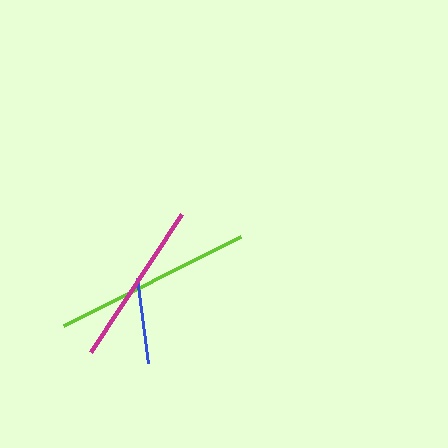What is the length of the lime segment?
The lime segment is approximately 198 pixels long.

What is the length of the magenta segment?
The magenta segment is approximately 165 pixels long.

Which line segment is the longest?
The lime line is the longest at approximately 198 pixels.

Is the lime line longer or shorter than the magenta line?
The lime line is longer than the magenta line.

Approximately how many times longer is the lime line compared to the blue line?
The lime line is approximately 2.3 times the length of the blue line.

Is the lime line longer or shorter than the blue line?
The lime line is longer than the blue line.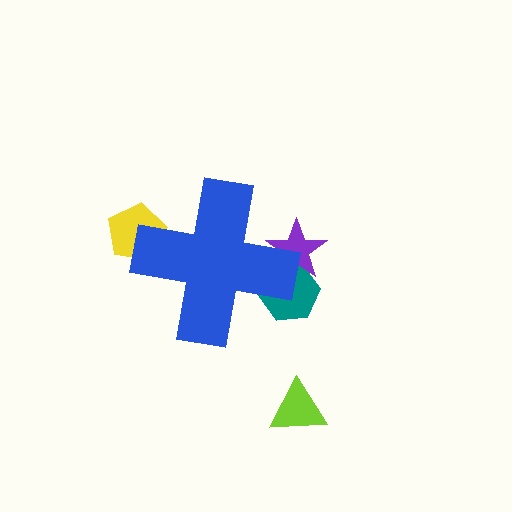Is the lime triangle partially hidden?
No, the lime triangle is fully visible.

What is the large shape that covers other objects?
A blue cross.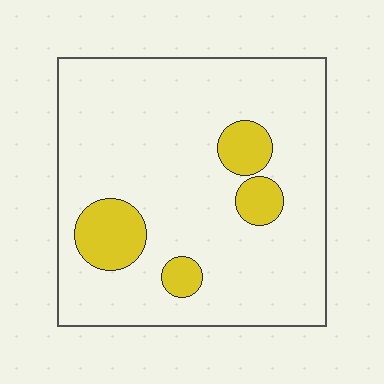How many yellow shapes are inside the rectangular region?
4.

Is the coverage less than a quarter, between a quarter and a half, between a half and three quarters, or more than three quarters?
Less than a quarter.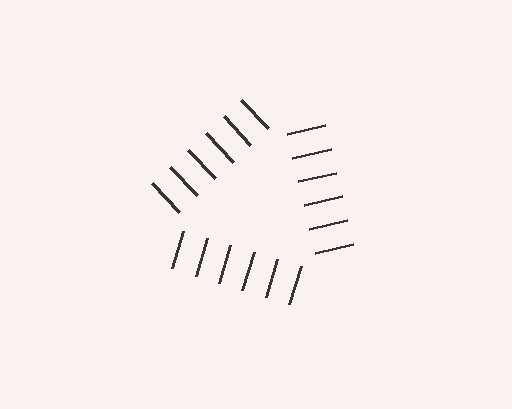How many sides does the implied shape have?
3 sides — the line-ends trace a triangle.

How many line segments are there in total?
18 — 6 along each of the 3 edges.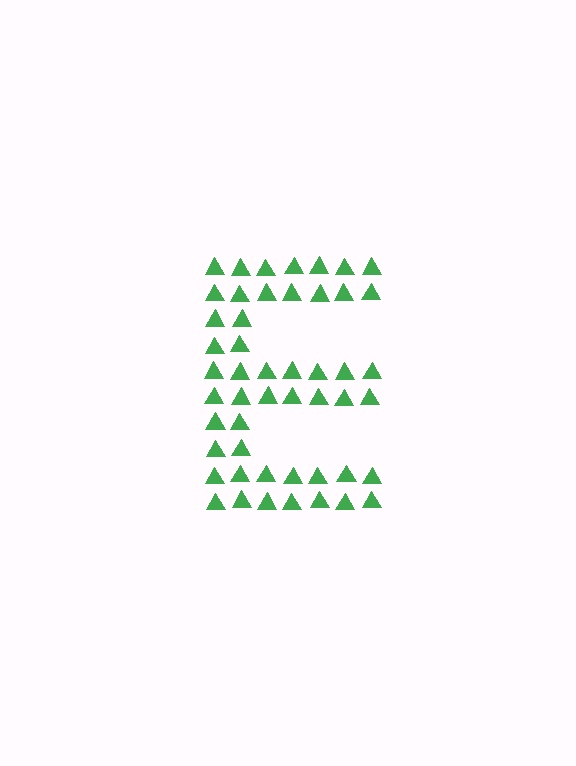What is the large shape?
The large shape is the letter E.